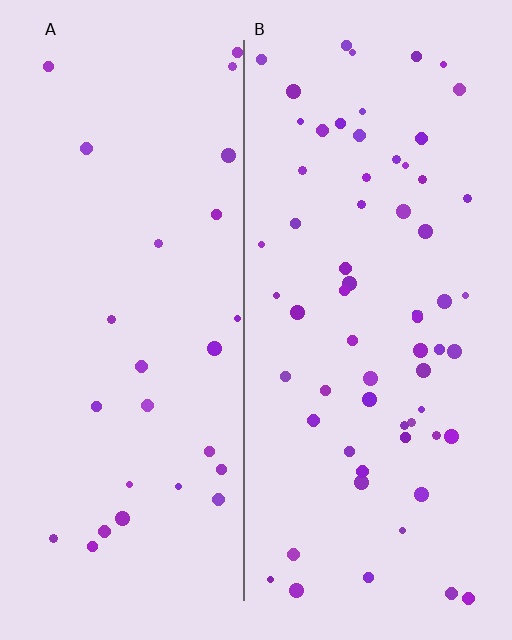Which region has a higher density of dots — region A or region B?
B (the right).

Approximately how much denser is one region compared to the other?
Approximately 2.5× — region B over region A.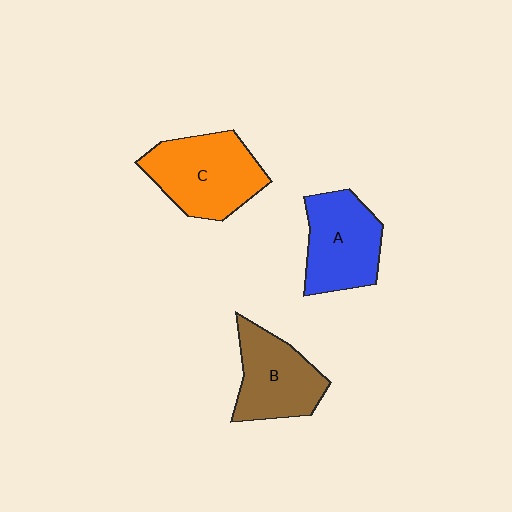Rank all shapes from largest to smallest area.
From largest to smallest: C (orange), A (blue), B (brown).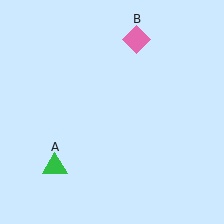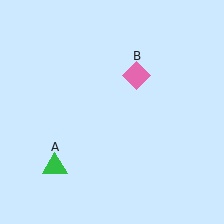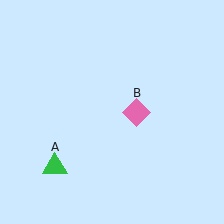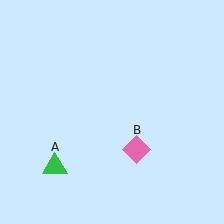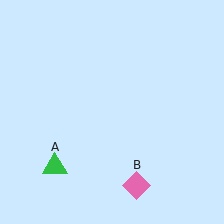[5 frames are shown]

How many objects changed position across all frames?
1 object changed position: pink diamond (object B).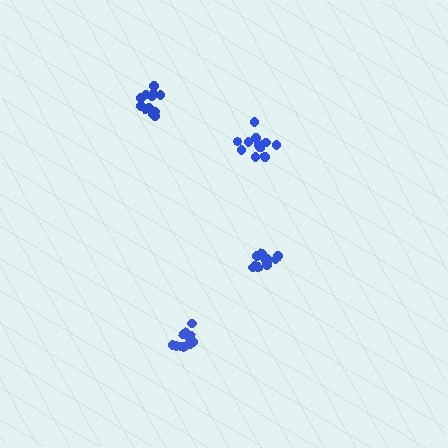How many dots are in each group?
Group 1: 11 dots, Group 2: 12 dots, Group 3: 11 dots, Group 4: 11 dots (45 total).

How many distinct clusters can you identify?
There are 4 distinct clusters.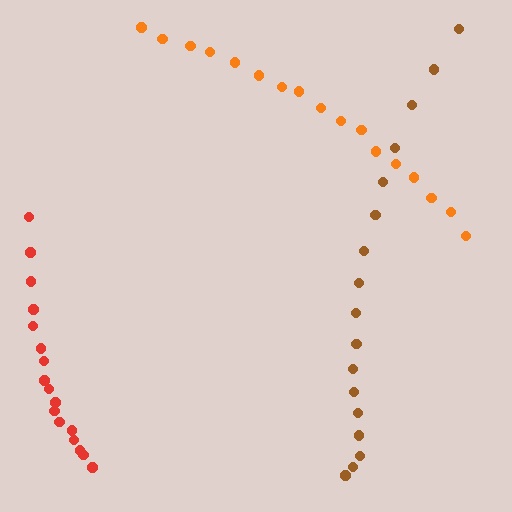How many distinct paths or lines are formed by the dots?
There are 3 distinct paths.